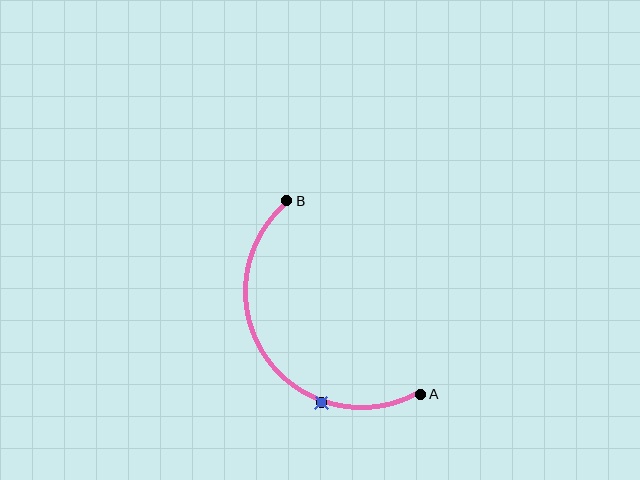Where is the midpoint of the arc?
The arc midpoint is the point on the curve farthest from the straight line joining A and B. It sits below and to the left of that line.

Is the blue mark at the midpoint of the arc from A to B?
No. The blue mark lies on the arc but is closer to endpoint A. The arc midpoint would be at the point on the curve equidistant along the arc from both A and B.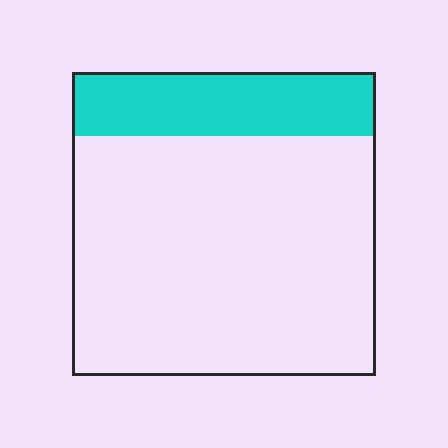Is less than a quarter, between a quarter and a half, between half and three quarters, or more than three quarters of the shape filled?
Less than a quarter.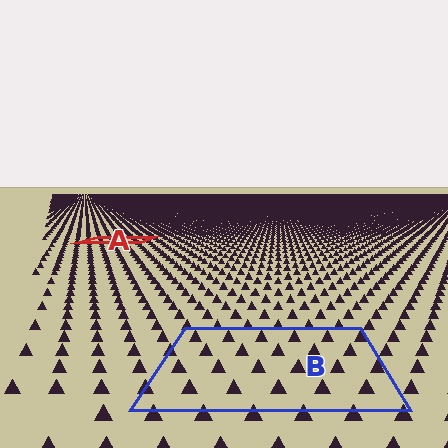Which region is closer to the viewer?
Region B is closer. The texture elements there are larger and more spread out.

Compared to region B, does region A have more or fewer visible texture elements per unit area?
Region A has more texture elements per unit area — they are packed more densely because it is farther away.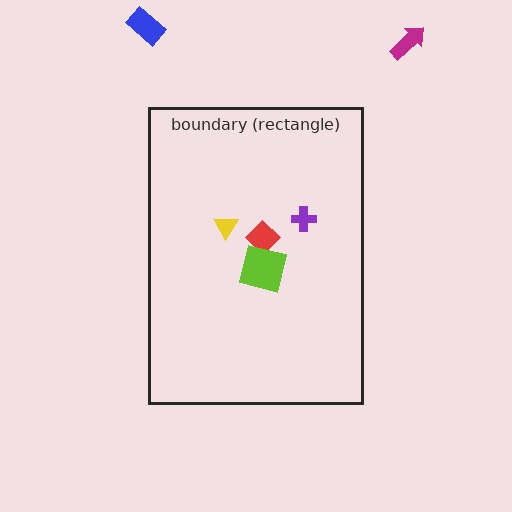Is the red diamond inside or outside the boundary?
Inside.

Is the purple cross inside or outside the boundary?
Inside.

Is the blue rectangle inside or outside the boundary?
Outside.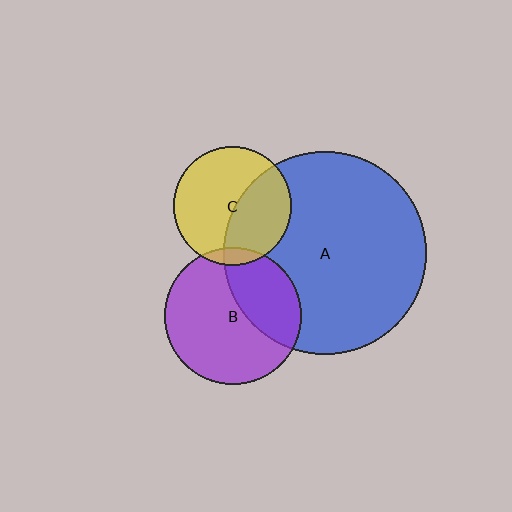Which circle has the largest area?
Circle A (blue).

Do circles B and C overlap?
Yes.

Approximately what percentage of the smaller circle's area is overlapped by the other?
Approximately 5%.